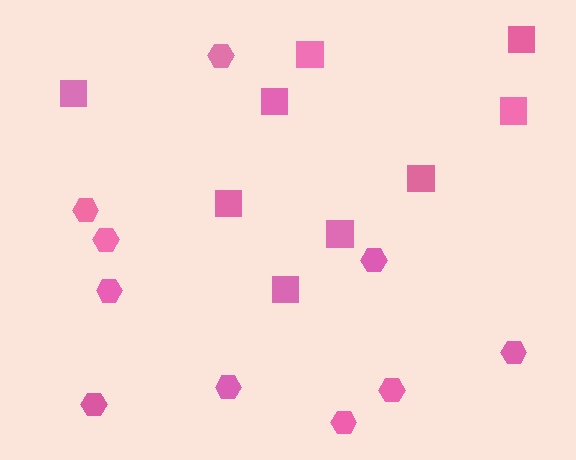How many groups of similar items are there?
There are 2 groups: one group of squares (9) and one group of hexagons (10).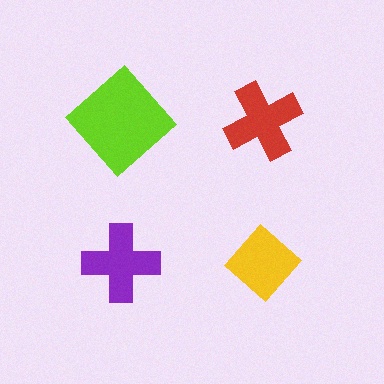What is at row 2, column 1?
A purple cross.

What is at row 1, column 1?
A lime diamond.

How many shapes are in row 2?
2 shapes.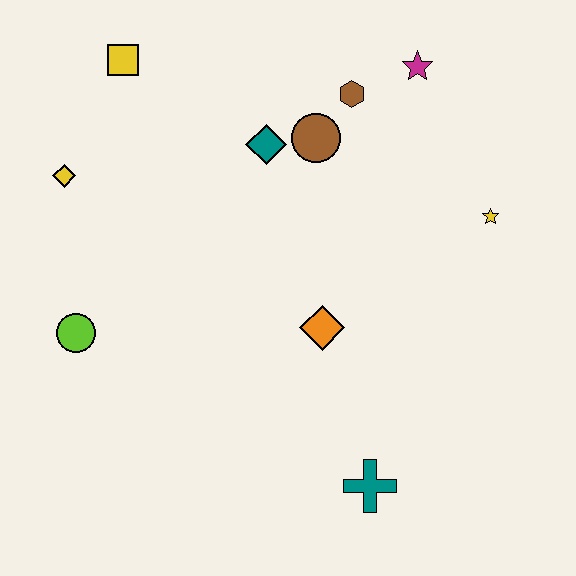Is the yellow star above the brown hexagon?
No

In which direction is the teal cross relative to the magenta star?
The teal cross is below the magenta star.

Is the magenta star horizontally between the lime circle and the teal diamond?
No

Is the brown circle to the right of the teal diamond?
Yes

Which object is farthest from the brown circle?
The teal cross is farthest from the brown circle.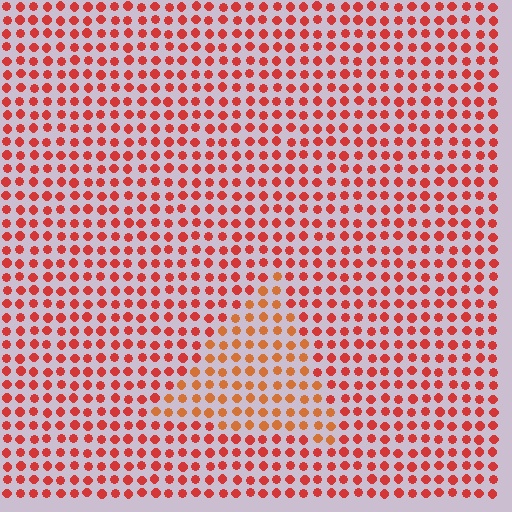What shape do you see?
I see a triangle.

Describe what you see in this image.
The image is filled with small red elements in a uniform arrangement. A triangle-shaped region is visible where the elements are tinted to a slightly different hue, forming a subtle color boundary.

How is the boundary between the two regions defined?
The boundary is defined purely by a slight shift in hue (about 23 degrees). Spacing, size, and orientation are identical on both sides.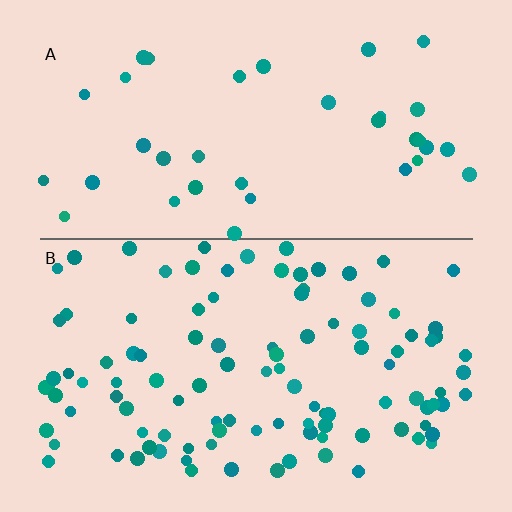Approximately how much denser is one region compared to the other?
Approximately 2.9× — region B over region A.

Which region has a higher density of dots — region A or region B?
B (the bottom).